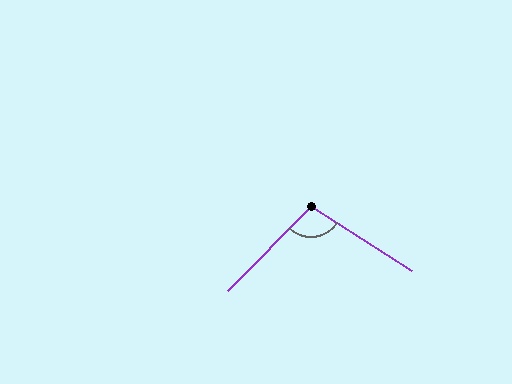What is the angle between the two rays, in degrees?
Approximately 102 degrees.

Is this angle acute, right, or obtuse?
It is obtuse.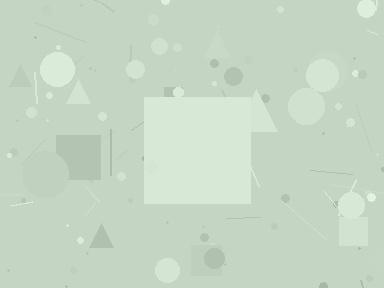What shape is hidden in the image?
A square is hidden in the image.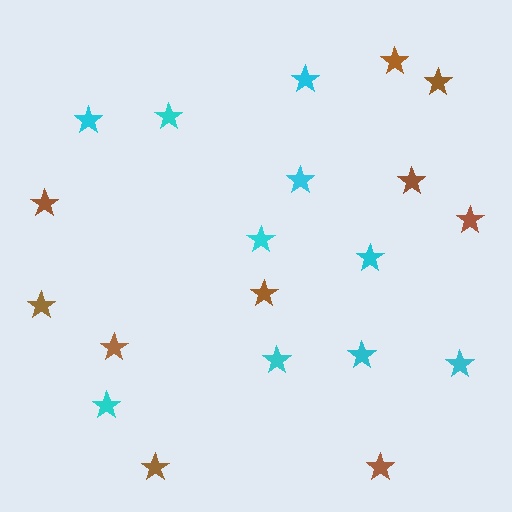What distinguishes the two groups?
There are 2 groups: one group of brown stars (10) and one group of cyan stars (10).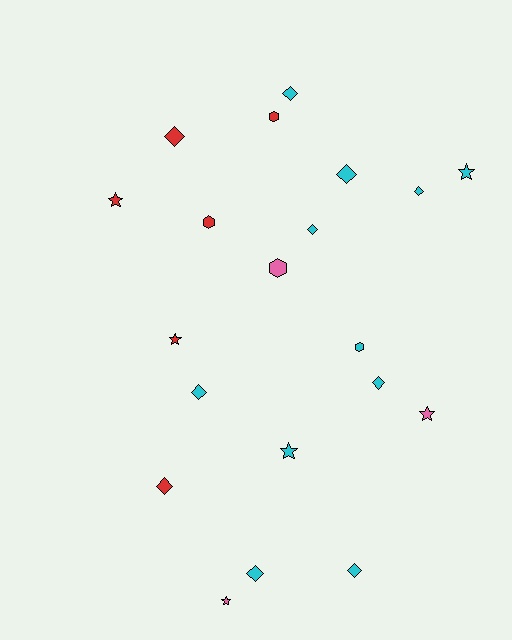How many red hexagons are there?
There are 2 red hexagons.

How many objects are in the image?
There are 20 objects.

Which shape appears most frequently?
Diamond, with 10 objects.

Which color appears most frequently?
Cyan, with 11 objects.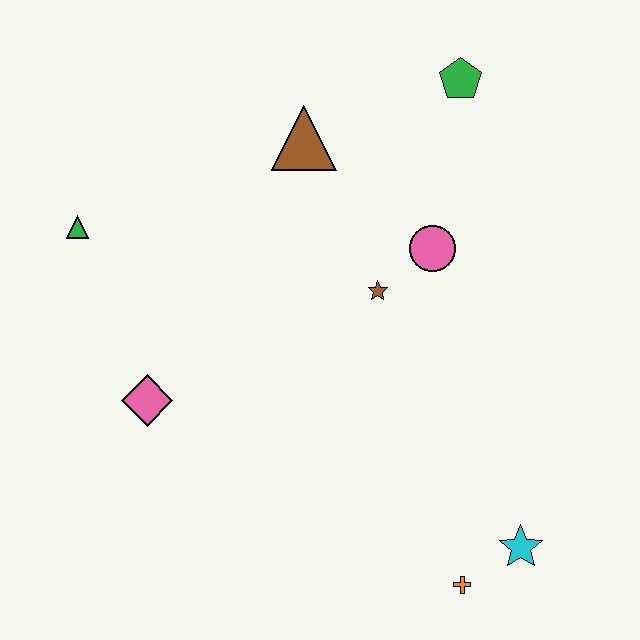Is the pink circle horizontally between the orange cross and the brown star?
Yes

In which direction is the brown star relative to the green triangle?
The brown star is to the right of the green triangle.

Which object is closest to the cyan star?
The orange cross is closest to the cyan star.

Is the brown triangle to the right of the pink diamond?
Yes